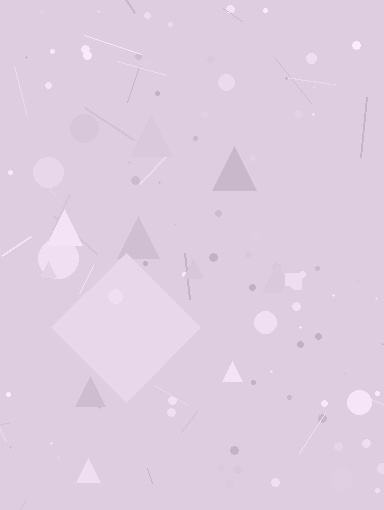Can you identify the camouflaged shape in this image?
The camouflaged shape is a diamond.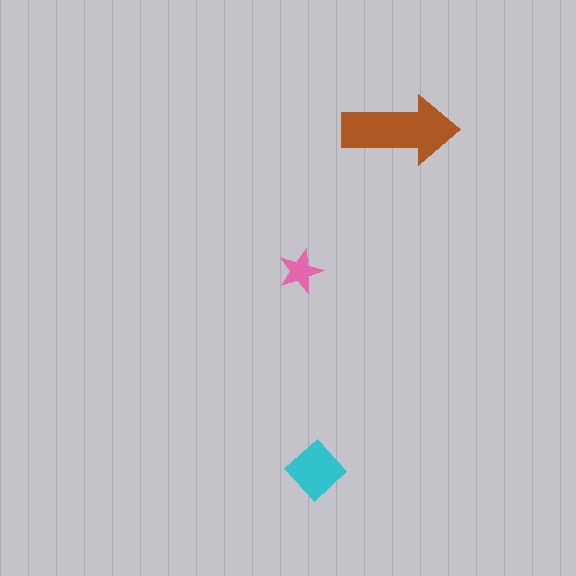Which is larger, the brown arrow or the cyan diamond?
The brown arrow.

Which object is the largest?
The brown arrow.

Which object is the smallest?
The pink star.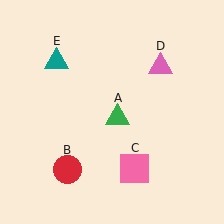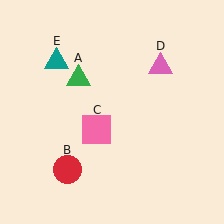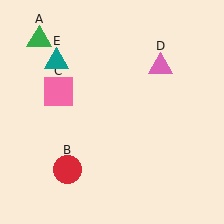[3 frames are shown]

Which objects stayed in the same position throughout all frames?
Red circle (object B) and pink triangle (object D) and teal triangle (object E) remained stationary.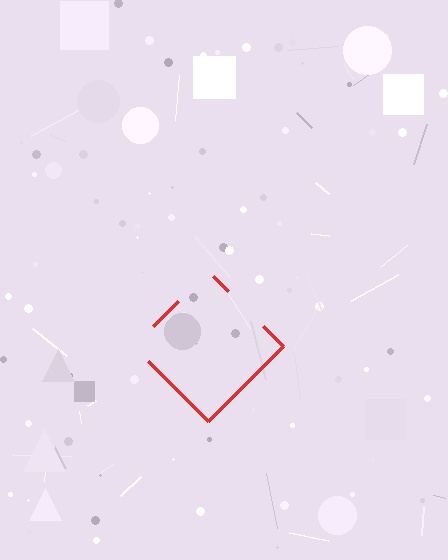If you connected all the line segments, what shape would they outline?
They would outline a diamond.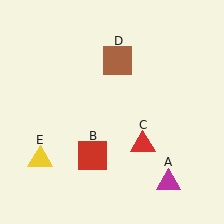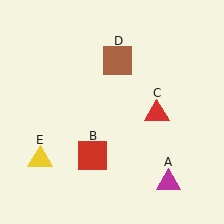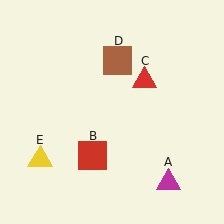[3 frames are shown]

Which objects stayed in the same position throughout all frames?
Magenta triangle (object A) and red square (object B) and brown square (object D) and yellow triangle (object E) remained stationary.